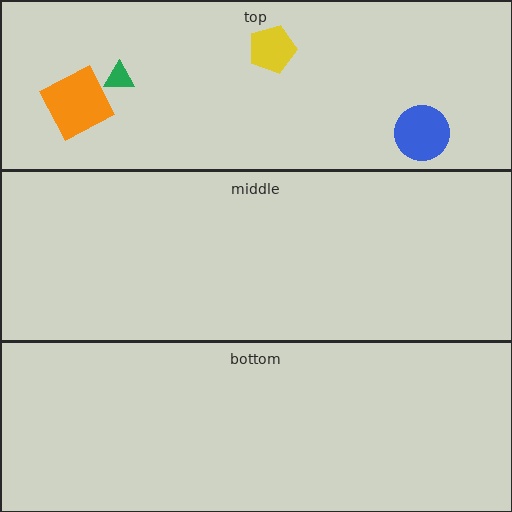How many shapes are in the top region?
4.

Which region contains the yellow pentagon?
The top region.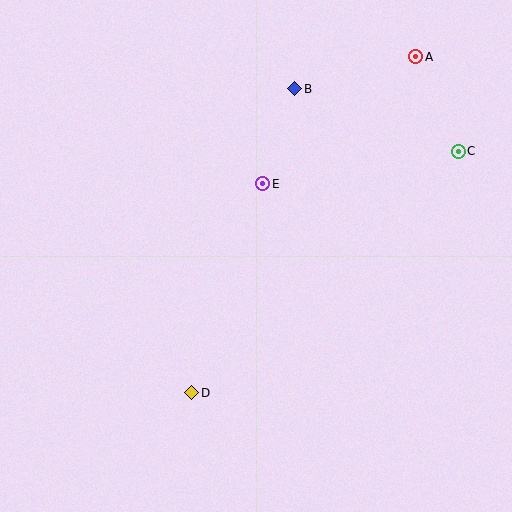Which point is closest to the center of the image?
Point E at (263, 184) is closest to the center.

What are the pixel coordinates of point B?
Point B is at (295, 89).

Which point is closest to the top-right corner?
Point A is closest to the top-right corner.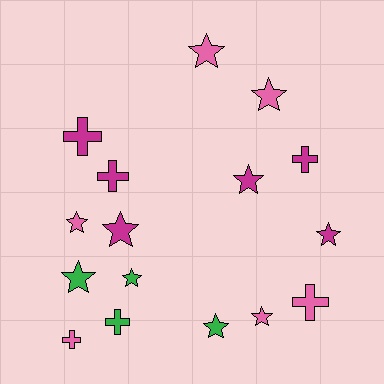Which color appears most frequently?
Magenta, with 6 objects.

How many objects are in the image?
There are 16 objects.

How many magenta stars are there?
There are 3 magenta stars.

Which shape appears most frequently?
Star, with 10 objects.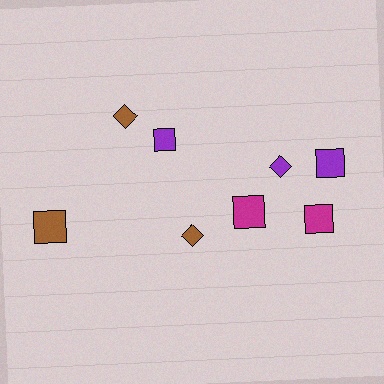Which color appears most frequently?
Purple, with 3 objects.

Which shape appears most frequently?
Square, with 5 objects.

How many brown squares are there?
There is 1 brown square.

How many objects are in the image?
There are 8 objects.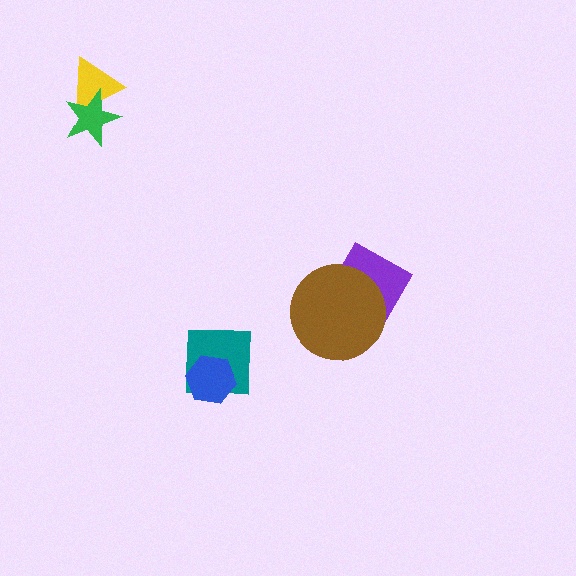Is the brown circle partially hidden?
No, no other shape covers it.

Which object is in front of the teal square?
The blue hexagon is in front of the teal square.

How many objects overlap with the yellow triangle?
1 object overlaps with the yellow triangle.